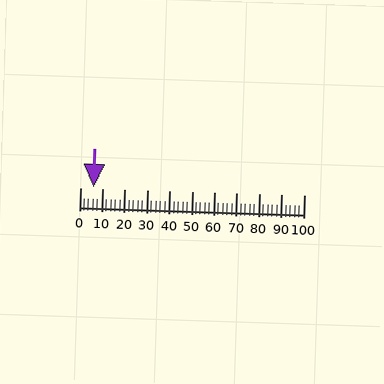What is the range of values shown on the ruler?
The ruler shows values from 0 to 100.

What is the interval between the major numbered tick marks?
The major tick marks are spaced 10 units apart.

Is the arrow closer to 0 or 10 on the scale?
The arrow is closer to 10.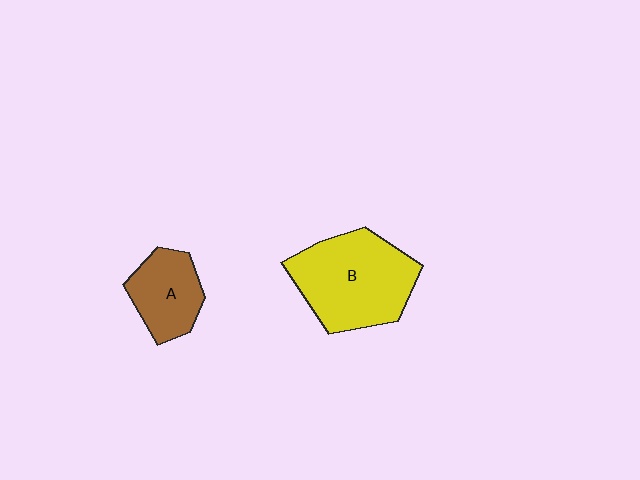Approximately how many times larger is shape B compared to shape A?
Approximately 1.9 times.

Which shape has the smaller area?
Shape A (brown).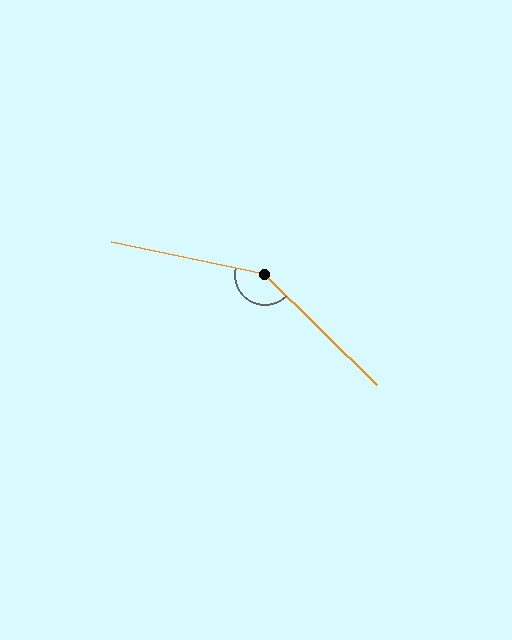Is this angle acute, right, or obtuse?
It is obtuse.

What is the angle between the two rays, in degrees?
Approximately 147 degrees.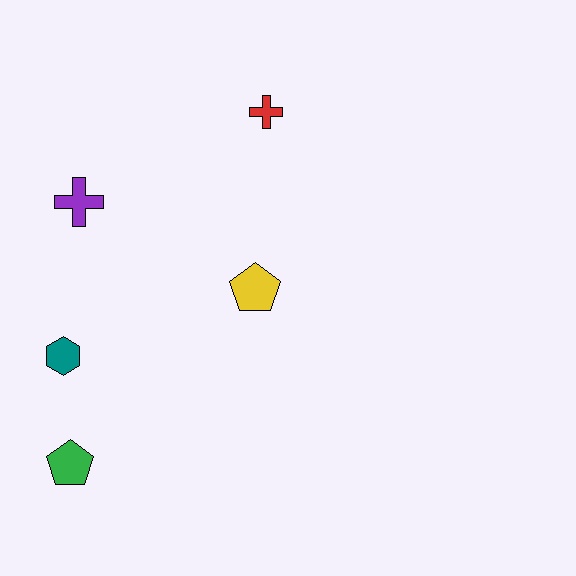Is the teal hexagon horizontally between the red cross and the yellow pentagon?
No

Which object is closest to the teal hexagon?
The green pentagon is closest to the teal hexagon.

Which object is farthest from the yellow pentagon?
The green pentagon is farthest from the yellow pentagon.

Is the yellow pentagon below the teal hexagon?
No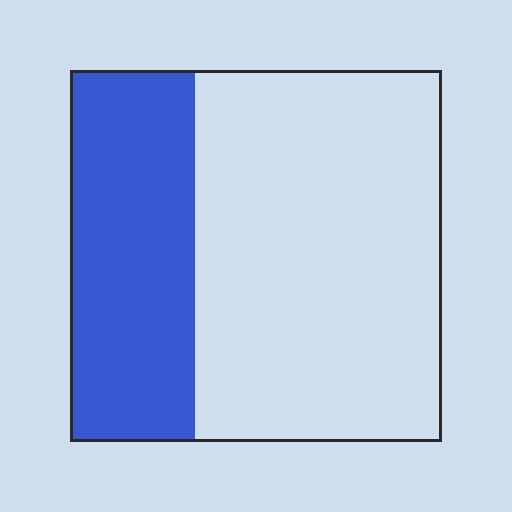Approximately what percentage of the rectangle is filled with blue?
Approximately 35%.